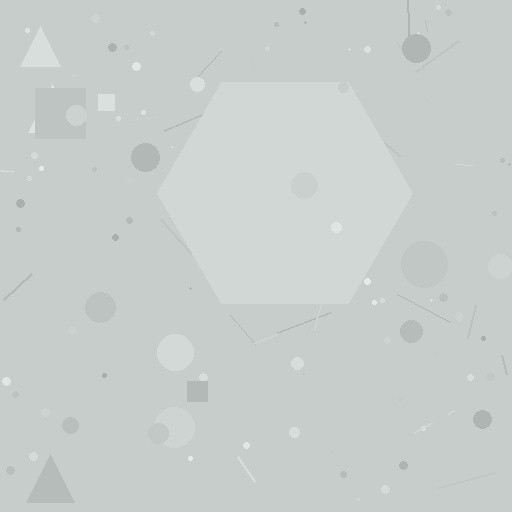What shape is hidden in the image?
A hexagon is hidden in the image.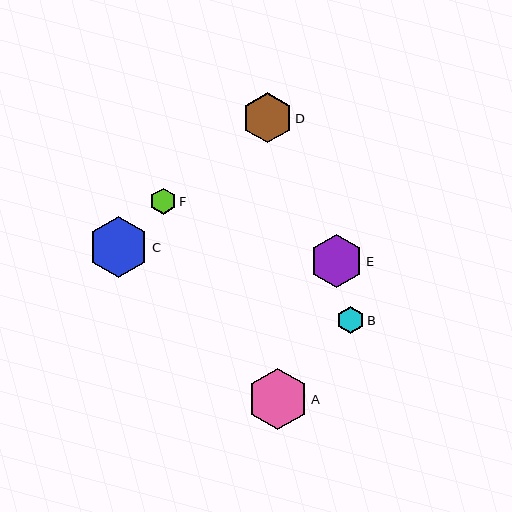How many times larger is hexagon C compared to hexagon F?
Hexagon C is approximately 2.3 times the size of hexagon F.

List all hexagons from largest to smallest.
From largest to smallest: A, C, E, D, B, F.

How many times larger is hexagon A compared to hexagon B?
Hexagon A is approximately 2.3 times the size of hexagon B.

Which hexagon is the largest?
Hexagon A is the largest with a size of approximately 61 pixels.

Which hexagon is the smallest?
Hexagon F is the smallest with a size of approximately 26 pixels.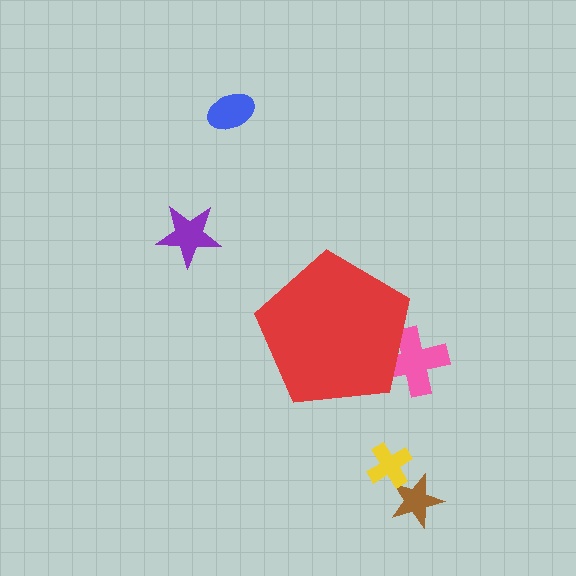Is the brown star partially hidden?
No, the brown star is fully visible.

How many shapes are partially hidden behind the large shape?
1 shape is partially hidden.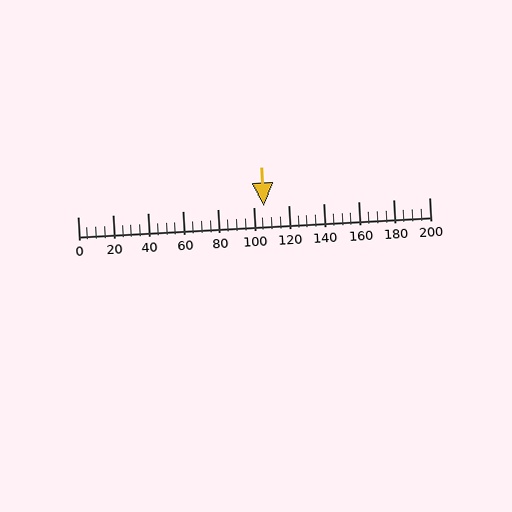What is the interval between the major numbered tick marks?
The major tick marks are spaced 20 units apart.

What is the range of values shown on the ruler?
The ruler shows values from 0 to 200.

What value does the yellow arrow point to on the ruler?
The yellow arrow points to approximately 106.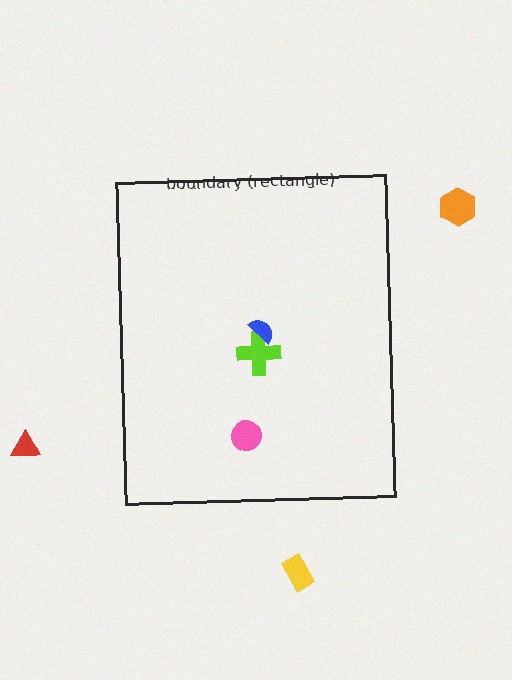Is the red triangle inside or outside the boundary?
Outside.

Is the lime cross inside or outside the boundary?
Inside.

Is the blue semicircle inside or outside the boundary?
Inside.